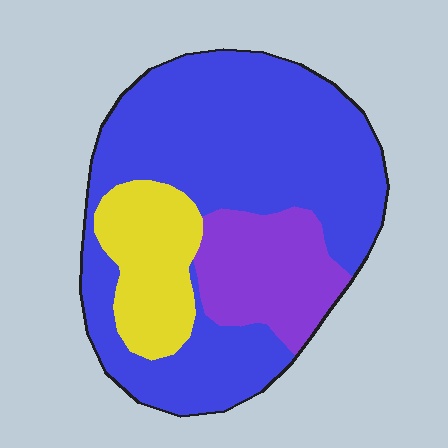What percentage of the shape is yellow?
Yellow takes up less than a quarter of the shape.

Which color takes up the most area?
Blue, at roughly 65%.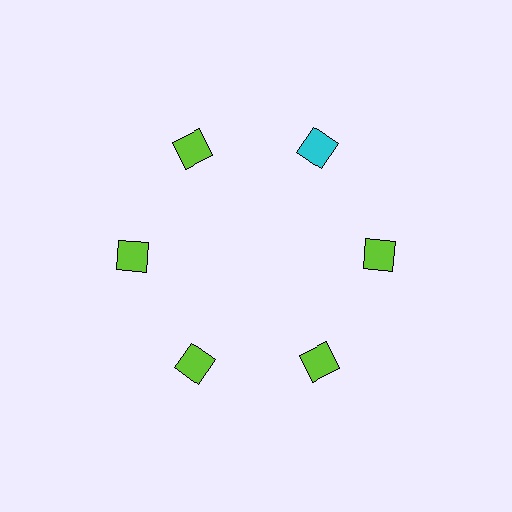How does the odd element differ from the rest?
It has a different color: cyan instead of lime.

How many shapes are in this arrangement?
There are 6 shapes arranged in a ring pattern.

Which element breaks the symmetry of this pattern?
The cyan square at roughly the 1 o'clock position breaks the symmetry. All other shapes are lime squares.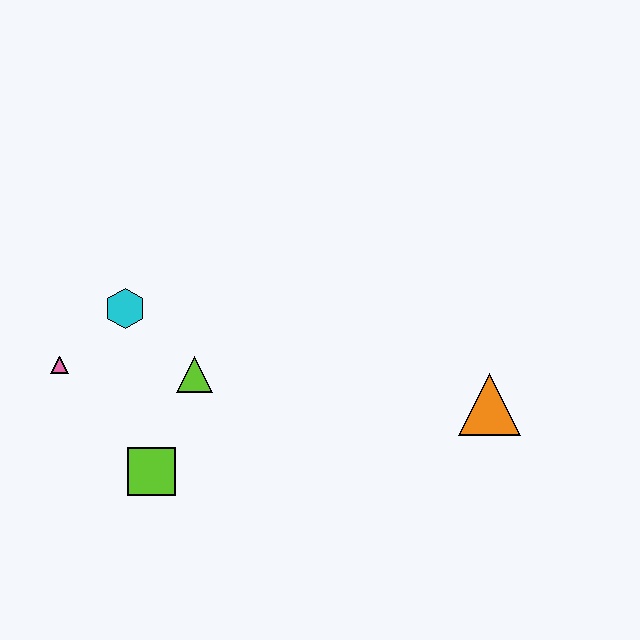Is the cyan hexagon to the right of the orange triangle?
No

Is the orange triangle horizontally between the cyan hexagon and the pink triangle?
No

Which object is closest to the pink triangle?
The cyan hexagon is closest to the pink triangle.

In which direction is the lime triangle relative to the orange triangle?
The lime triangle is to the left of the orange triangle.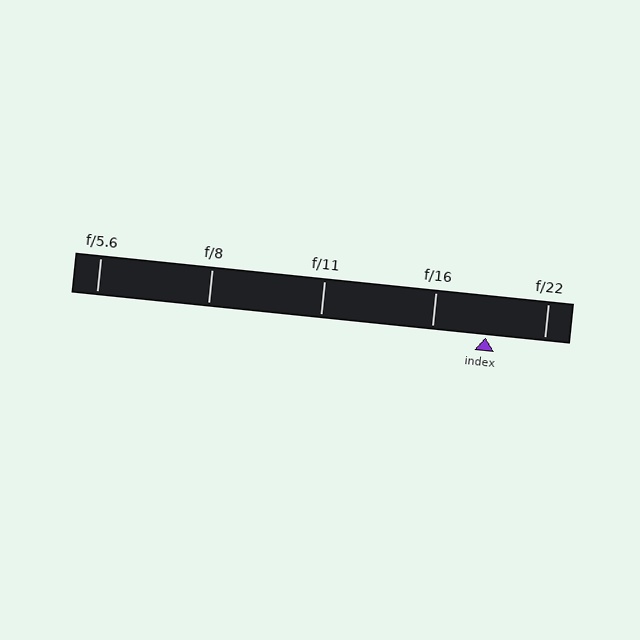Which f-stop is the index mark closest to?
The index mark is closest to f/16.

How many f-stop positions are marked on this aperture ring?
There are 5 f-stop positions marked.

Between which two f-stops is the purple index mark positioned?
The index mark is between f/16 and f/22.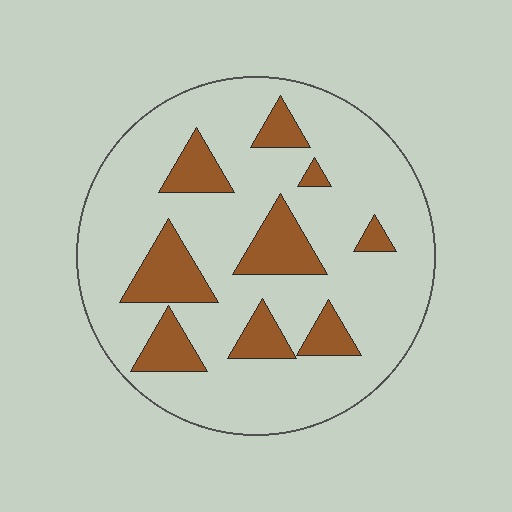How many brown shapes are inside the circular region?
9.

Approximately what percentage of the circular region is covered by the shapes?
Approximately 20%.